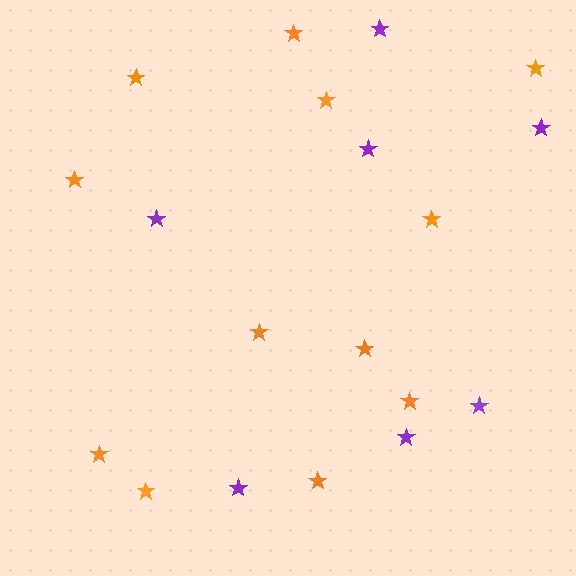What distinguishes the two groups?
There are 2 groups: one group of purple stars (7) and one group of orange stars (12).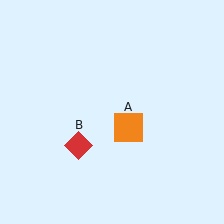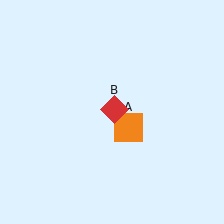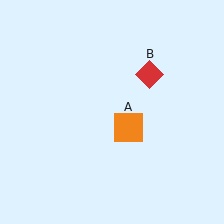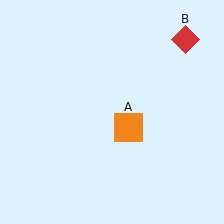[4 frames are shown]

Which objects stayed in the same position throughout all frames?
Orange square (object A) remained stationary.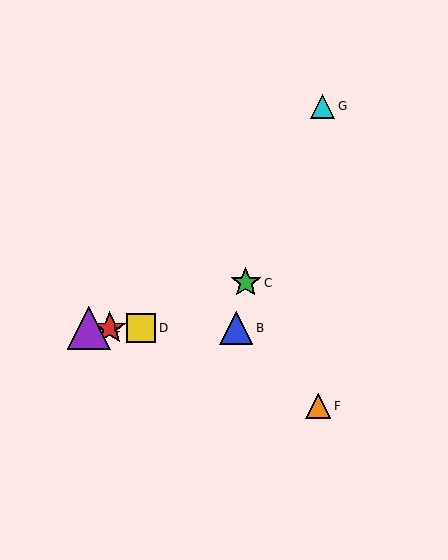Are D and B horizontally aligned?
Yes, both are at y≈328.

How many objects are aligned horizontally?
4 objects (A, B, D, E) are aligned horizontally.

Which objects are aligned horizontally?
Objects A, B, D, E are aligned horizontally.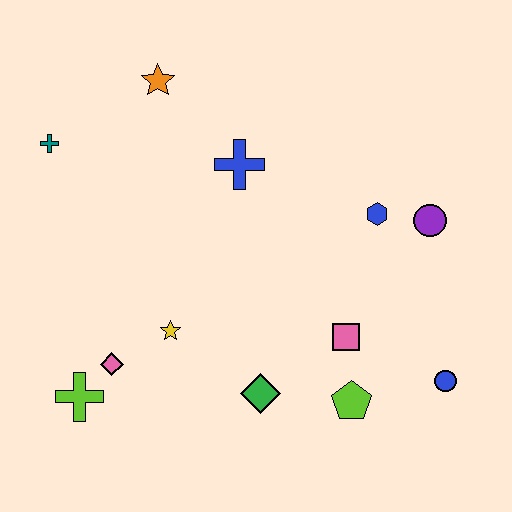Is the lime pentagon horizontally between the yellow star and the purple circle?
Yes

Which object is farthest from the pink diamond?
The purple circle is farthest from the pink diamond.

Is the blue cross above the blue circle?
Yes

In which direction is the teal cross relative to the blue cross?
The teal cross is to the left of the blue cross.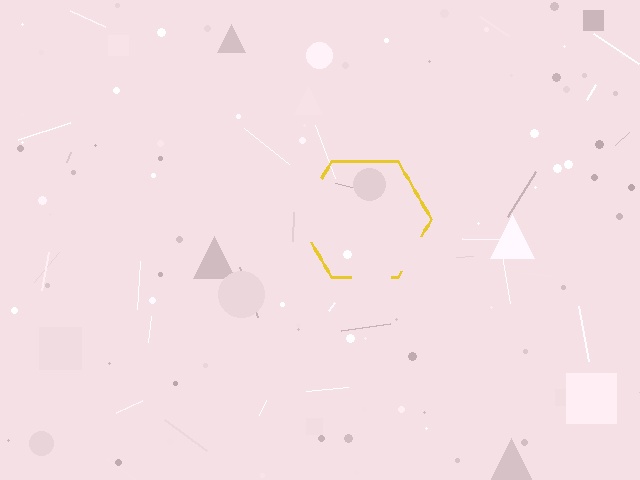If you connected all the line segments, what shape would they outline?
They would outline a hexagon.